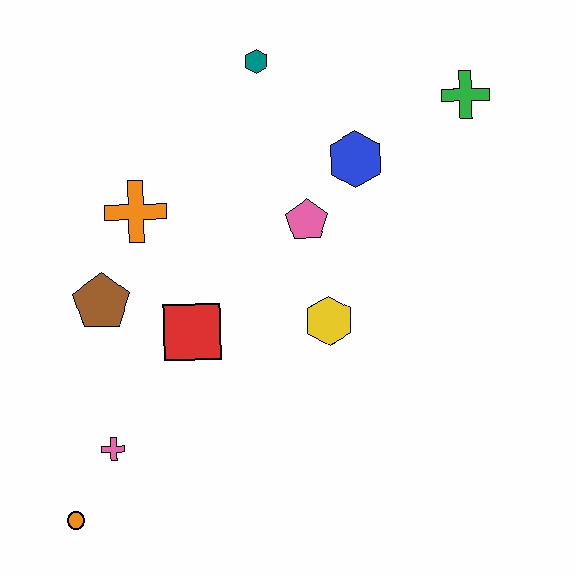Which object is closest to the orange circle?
The pink cross is closest to the orange circle.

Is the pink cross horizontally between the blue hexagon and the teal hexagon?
No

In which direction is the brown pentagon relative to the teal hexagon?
The brown pentagon is below the teal hexagon.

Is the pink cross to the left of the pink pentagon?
Yes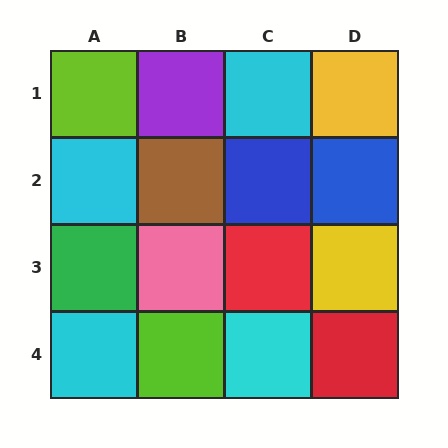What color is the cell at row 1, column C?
Cyan.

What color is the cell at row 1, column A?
Lime.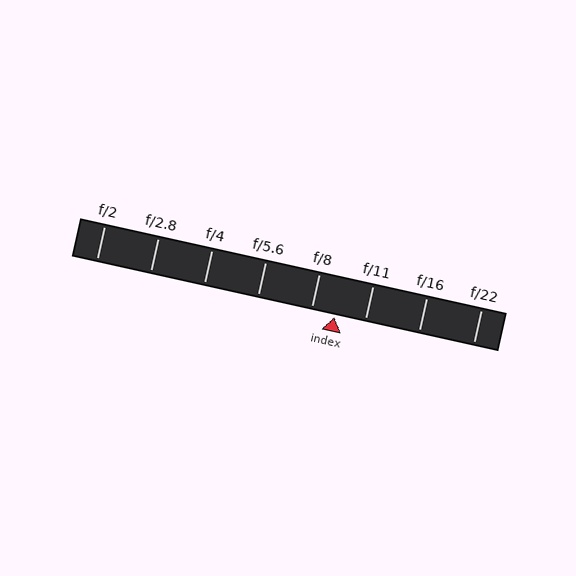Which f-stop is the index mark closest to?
The index mark is closest to f/8.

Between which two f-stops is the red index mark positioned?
The index mark is between f/8 and f/11.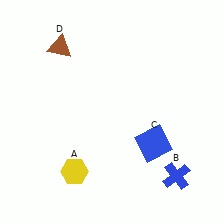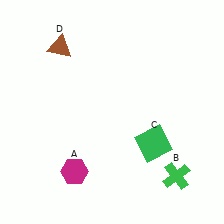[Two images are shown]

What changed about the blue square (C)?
In Image 1, C is blue. In Image 2, it changed to green.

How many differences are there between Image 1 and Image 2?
There are 3 differences between the two images.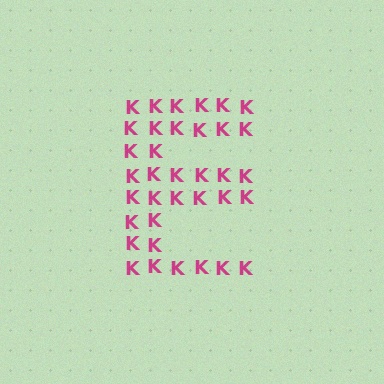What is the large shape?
The large shape is the letter E.